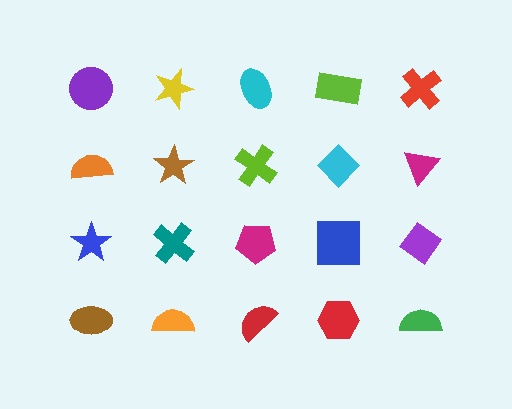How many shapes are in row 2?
5 shapes.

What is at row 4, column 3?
A red semicircle.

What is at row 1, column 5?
A red cross.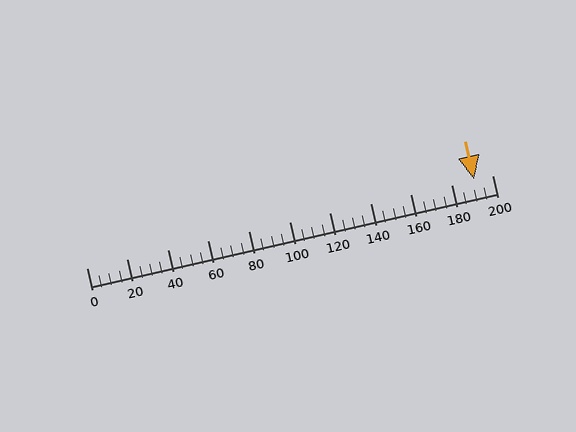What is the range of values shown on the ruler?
The ruler shows values from 0 to 200.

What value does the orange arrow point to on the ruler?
The orange arrow points to approximately 191.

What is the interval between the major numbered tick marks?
The major tick marks are spaced 20 units apart.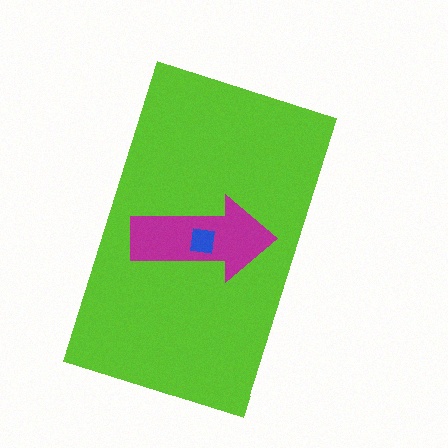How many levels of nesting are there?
3.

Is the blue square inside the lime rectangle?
Yes.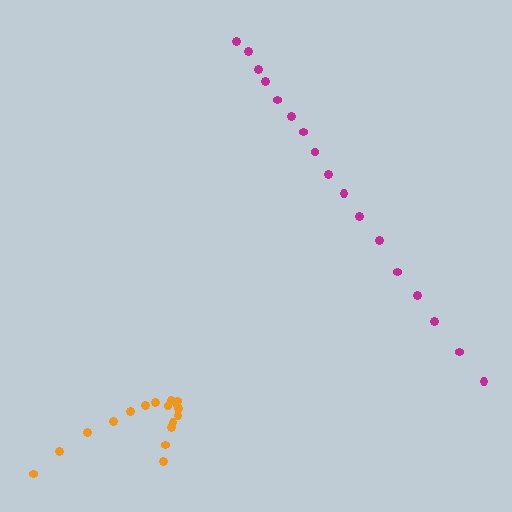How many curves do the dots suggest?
There are 2 distinct paths.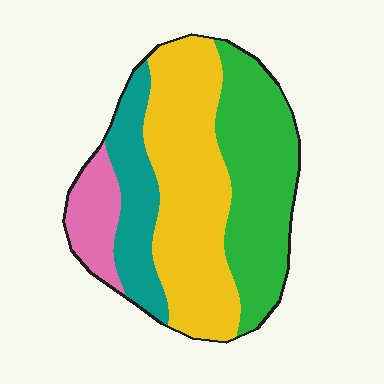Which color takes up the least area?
Pink, at roughly 10%.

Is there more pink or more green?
Green.